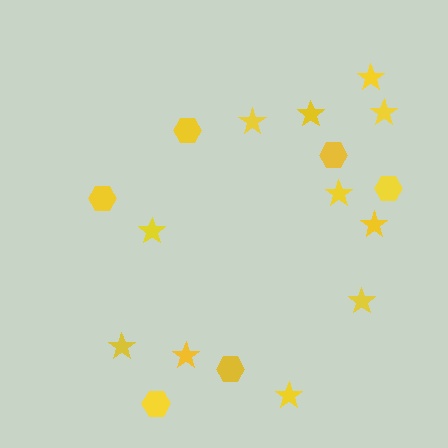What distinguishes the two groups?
There are 2 groups: one group of stars (11) and one group of hexagons (6).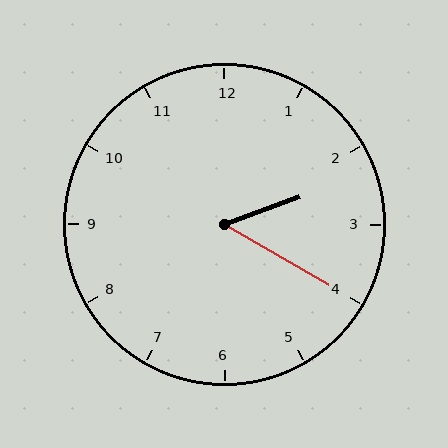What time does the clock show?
2:20.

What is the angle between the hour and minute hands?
Approximately 50 degrees.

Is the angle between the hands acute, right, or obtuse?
It is acute.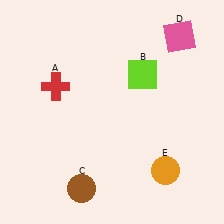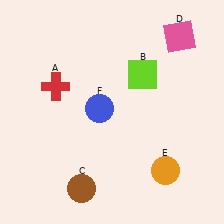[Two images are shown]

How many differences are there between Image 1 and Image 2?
There is 1 difference between the two images.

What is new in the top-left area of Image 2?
A blue circle (F) was added in the top-left area of Image 2.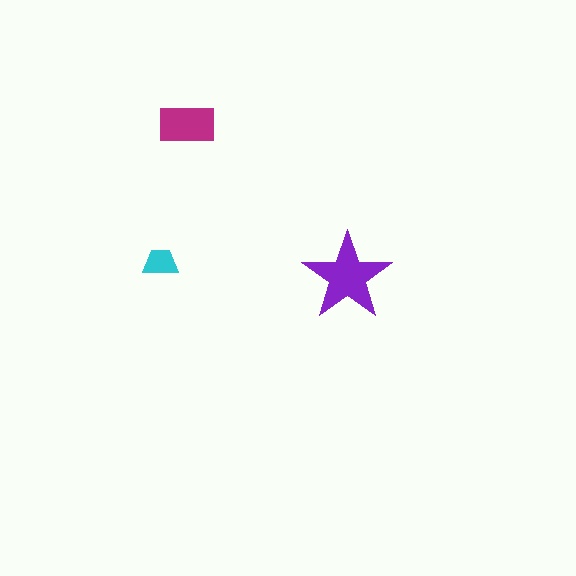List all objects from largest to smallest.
The purple star, the magenta rectangle, the cyan trapezoid.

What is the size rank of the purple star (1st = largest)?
1st.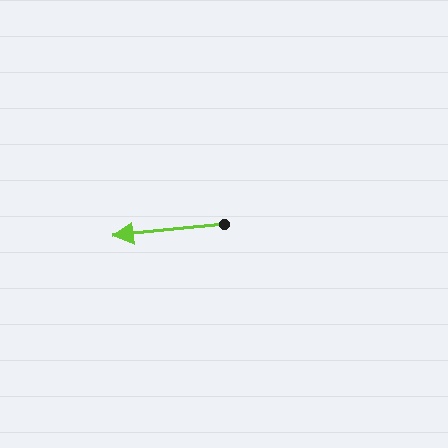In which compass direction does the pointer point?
West.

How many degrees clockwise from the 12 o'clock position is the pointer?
Approximately 264 degrees.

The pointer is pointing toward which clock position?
Roughly 9 o'clock.